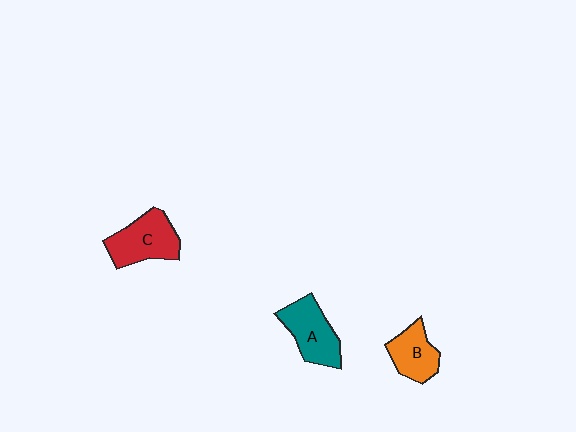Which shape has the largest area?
Shape C (red).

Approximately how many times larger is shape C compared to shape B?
Approximately 1.3 times.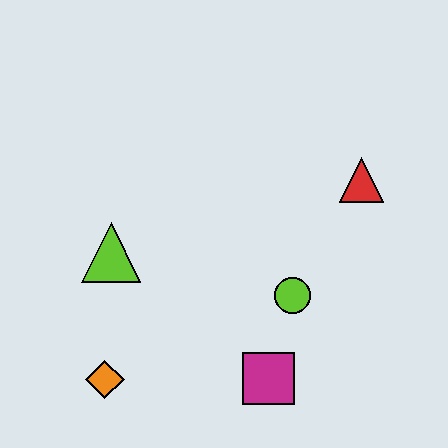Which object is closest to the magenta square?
The lime circle is closest to the magenta square.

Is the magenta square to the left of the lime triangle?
No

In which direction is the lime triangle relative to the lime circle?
The lime triangle is to the left of the lime circle.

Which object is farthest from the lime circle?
The orange diamond is farthest from the lime circle.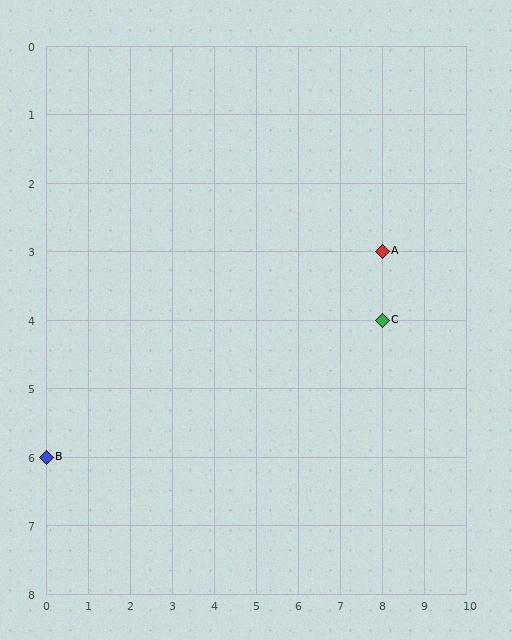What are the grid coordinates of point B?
Point B is at grid coordinates (0, 6).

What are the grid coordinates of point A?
Point A is at grid coordinates (8, 3).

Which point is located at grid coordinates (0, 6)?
Point B is at (0, 6).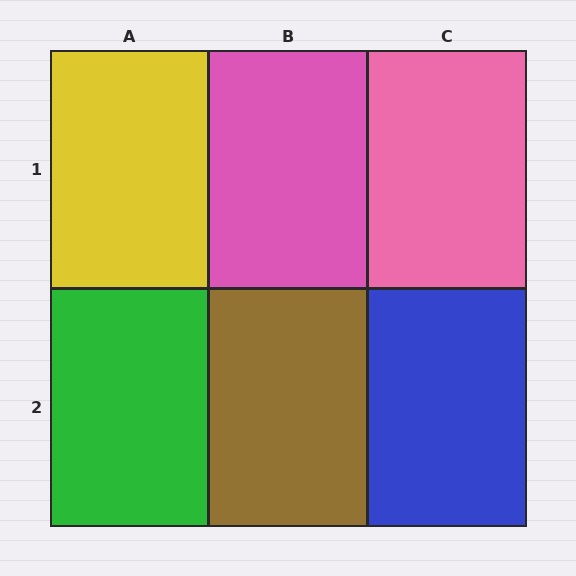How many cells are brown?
1 cell is brown.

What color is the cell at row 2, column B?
Brown.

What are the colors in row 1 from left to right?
Yellow, pink, pink.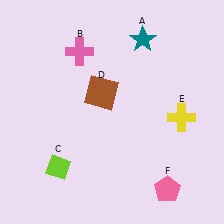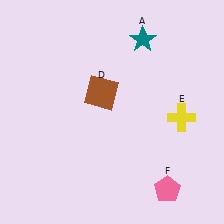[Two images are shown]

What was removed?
The pink cross (B), the lime diamond (C) were removed in Image 2.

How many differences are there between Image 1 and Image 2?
There are 2 differences between the two images.